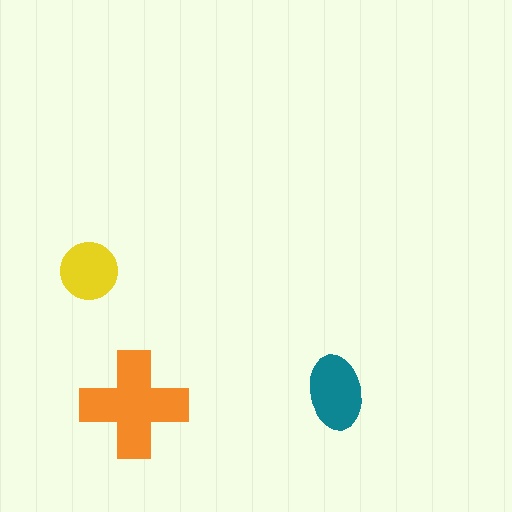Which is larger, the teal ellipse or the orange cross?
The orange cross.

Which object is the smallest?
The yellow circle.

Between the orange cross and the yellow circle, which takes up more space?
The orange cross.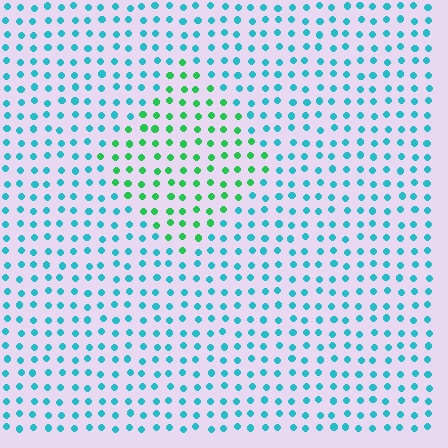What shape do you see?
I see a diamond.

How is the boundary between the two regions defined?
The boundary is defined purely by a slight shift in hue (about 47 degrees). Spacing, size, and orientation are identical on both sides.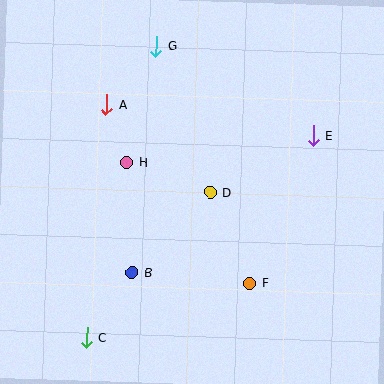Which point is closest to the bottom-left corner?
Point C is closest to the bottom-left corner.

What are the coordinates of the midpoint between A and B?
The midpoint between A and B is at (119, 188).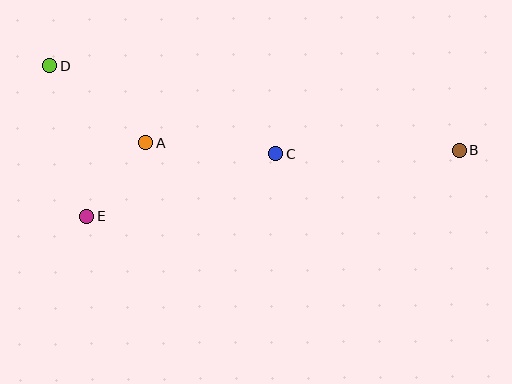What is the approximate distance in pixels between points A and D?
The distance between A and D is approximately 123 pixels.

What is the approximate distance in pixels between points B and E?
The distance between B and E is approximately 378 pixels.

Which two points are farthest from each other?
Points B and D are farthest from each other.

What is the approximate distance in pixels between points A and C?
The distance between A and C is approximately 130 pixels.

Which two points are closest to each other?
Points A and E are closest to each other.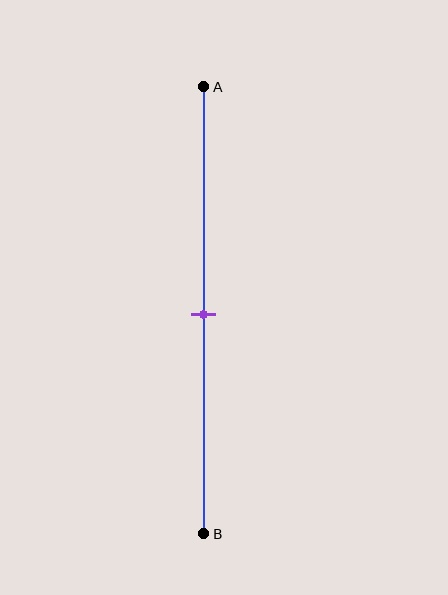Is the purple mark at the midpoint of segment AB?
Yes, the mark is approximately at the midpoint.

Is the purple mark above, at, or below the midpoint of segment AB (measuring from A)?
The purple mark is approximately at the midpoint of segment AB.